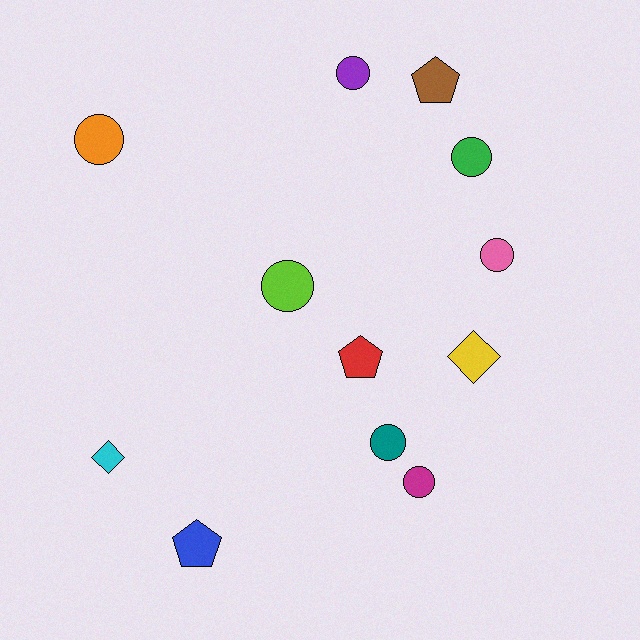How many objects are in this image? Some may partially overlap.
There are 12 objects.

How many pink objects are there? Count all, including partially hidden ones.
There is 1 pink object.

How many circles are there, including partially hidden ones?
There are 7 circles.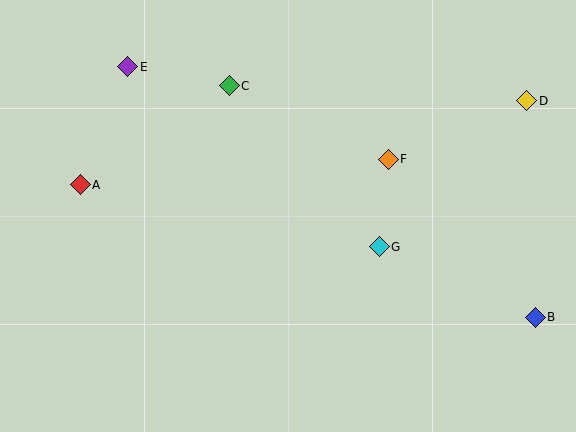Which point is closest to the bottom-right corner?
Point B is closest to the bottom-right corner.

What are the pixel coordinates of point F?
Point F is at (388, 159).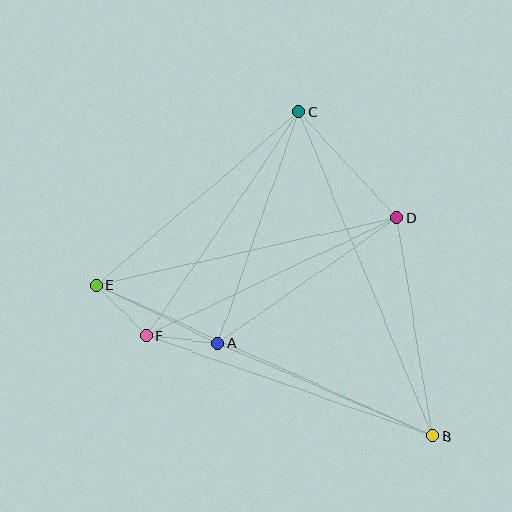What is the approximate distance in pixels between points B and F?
The distance between B and F is approximately 302 pixels.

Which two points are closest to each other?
Points A and F are closest to each other.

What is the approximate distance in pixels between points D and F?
The distance between D and F is approximately 277 pixels.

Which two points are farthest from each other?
Points B and E are farthest from each other.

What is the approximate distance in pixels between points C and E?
The distance between C and E is approximately 267 pixels.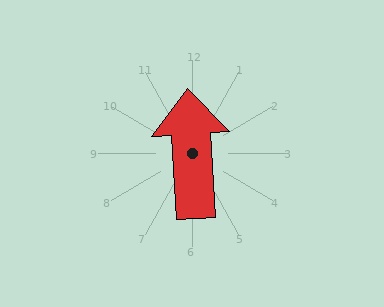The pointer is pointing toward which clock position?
Roughly 12 o'clock.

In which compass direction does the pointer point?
North.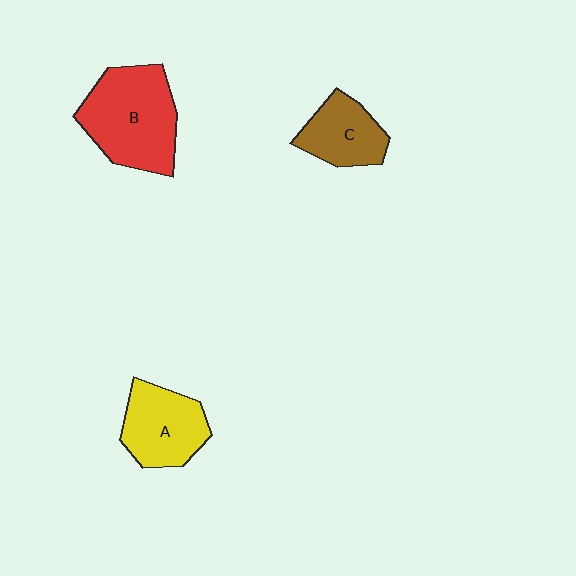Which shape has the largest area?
Shape B (red).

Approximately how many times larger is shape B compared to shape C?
Approximately 1.7 times.